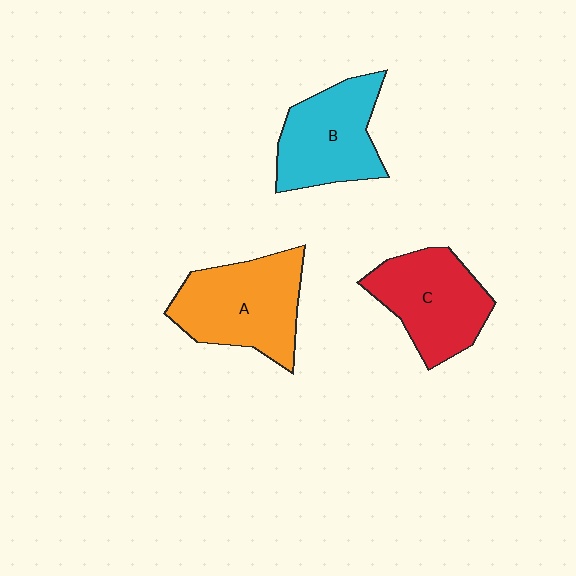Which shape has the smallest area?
Shape B (cyan).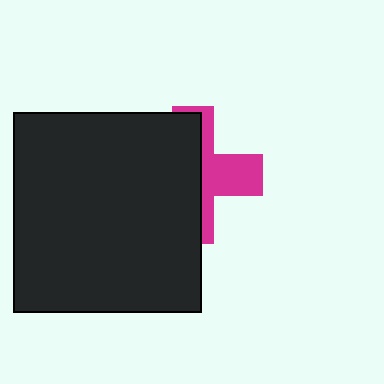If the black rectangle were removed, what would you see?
You would see the complete magenta cross.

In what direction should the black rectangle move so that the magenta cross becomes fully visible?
The black rectangle should move left. That is the shortest direction to clear the overlap and leave the magenta cross fully visible.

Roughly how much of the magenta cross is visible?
A small part of it is visible (roughly 40%).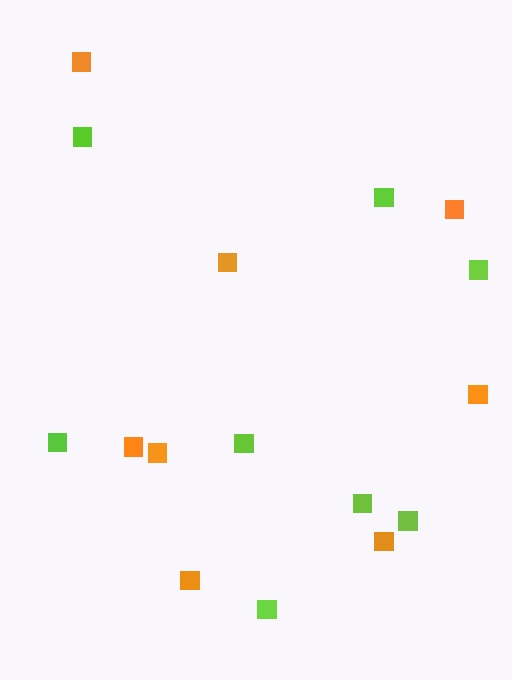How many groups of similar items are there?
There are 2 groups: one group of orange squares (8) and one group of lime squares (8).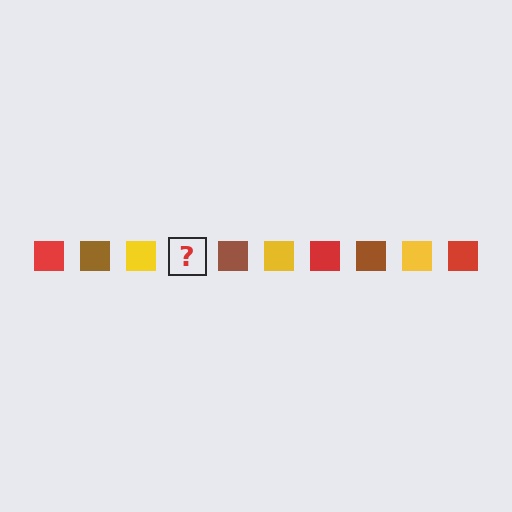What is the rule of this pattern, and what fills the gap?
The rule is that the pattern cycles through red, brown, yellow squares. The gap should be filled with a red square.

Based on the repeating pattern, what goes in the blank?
The blank should be a red square.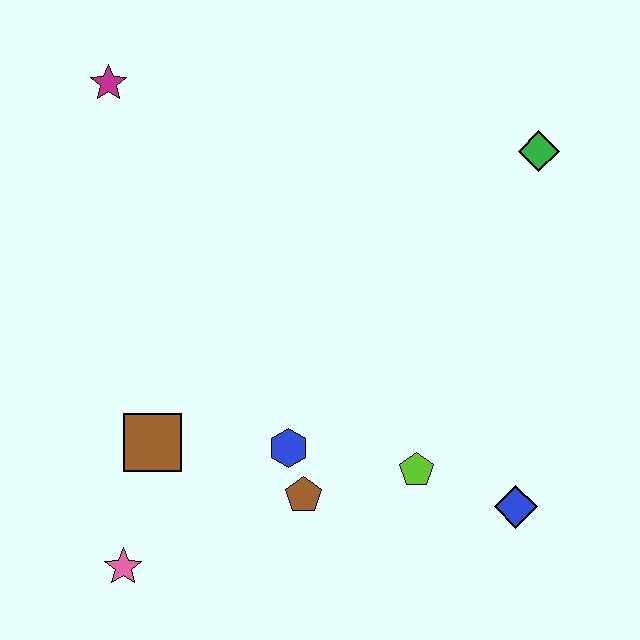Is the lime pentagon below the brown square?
Yes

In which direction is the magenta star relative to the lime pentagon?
The magenta star is above the lime pentagon.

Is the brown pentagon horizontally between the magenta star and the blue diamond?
Yes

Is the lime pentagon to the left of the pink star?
No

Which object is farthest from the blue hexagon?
The magenta star is farthest from the blue hexagon.